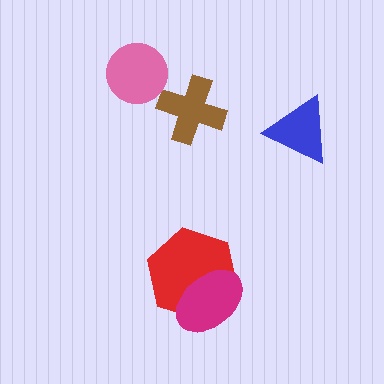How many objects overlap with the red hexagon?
1 object overlaps with the red hexagon.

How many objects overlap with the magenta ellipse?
1 object overlaps with the magenta ellipse.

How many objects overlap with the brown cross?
0 objects overlap with the brown cross.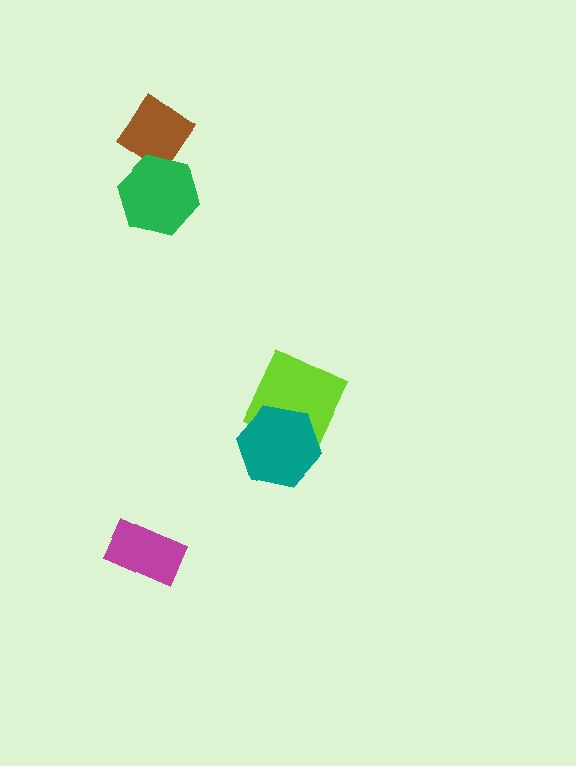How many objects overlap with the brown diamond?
1 object overlaps with the brown diamond.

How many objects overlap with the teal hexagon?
1 object overlaps with the teal hexagon.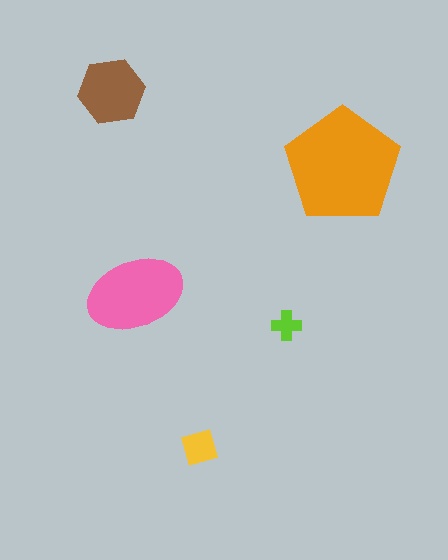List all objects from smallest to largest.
The lime cross, the yellow square, the brown hexagon, the pink ellipse, the orange pentagon.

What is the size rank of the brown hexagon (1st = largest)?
3rd.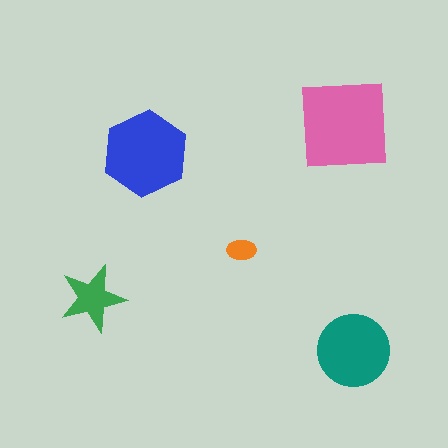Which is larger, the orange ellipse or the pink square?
The pink square.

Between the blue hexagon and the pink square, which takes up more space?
The pink square.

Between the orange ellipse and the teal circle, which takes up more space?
The teal circle.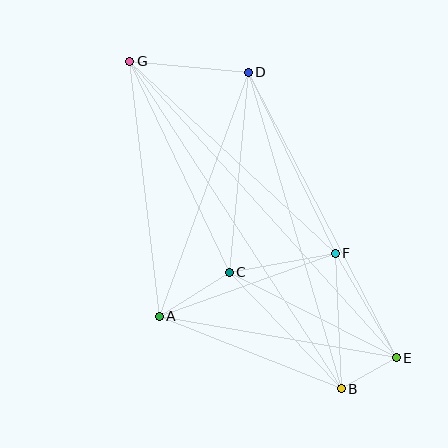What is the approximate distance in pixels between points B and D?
The distance between B and D is approximately 330 pixels.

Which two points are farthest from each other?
Points E and G are farthest from each other.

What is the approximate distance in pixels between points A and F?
The distance between A and F is approximately 187 pixels.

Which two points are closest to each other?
Points B and E are closest to each other.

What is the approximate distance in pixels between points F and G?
The distance between F and G is approximately 281 pixels.